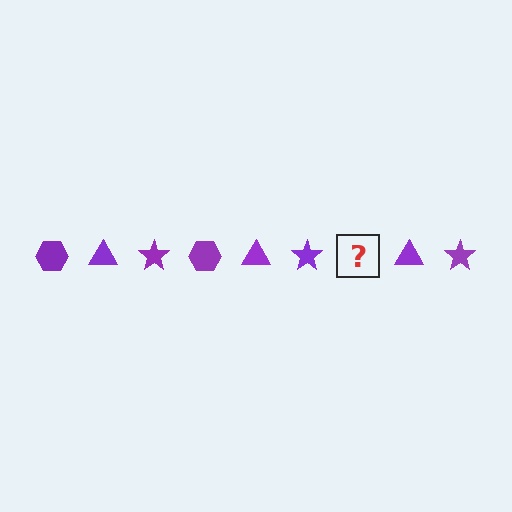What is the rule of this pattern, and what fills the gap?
The rule is that the pattern cycles through hexagon, triangle, star shapes in purple. The gap should be filled with a purple hexagon.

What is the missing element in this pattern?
The missing element is a purple hexagon.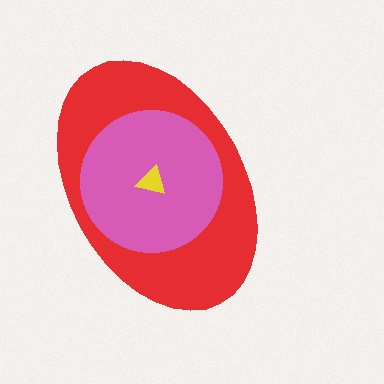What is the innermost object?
The yellow triangle.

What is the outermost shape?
The red ellipse.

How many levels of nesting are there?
3.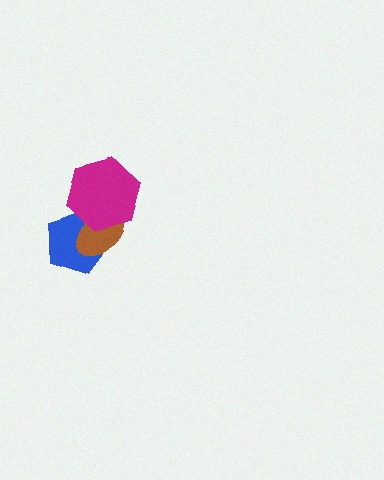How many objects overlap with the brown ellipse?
2 objects overlap with the brown ellipse.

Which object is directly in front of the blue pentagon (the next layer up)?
The brown ellipse is directly in front of the blue pentagon.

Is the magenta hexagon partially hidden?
No, no other shape covers it.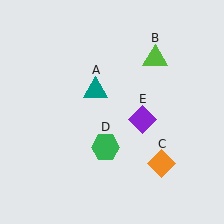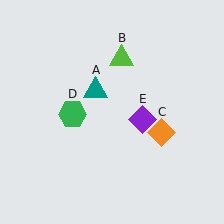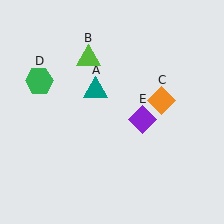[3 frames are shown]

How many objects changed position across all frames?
3 objects changed position: lime triangle (object B), orange diamond (object C), green hexagon (object D).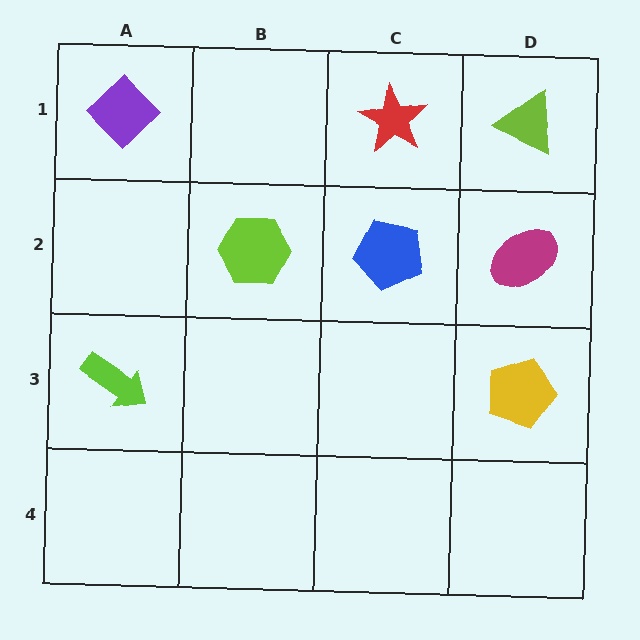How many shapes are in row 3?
2 shapes.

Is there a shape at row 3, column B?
No, that cell is empty.